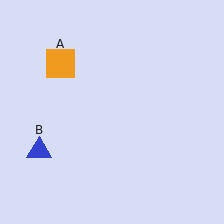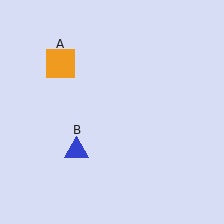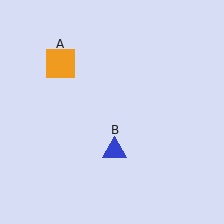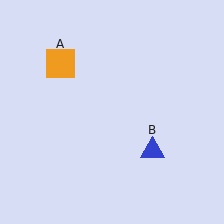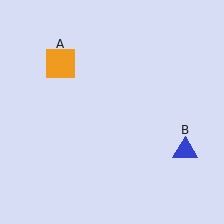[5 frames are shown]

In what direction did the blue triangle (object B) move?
The blue triangle (object B) moved right.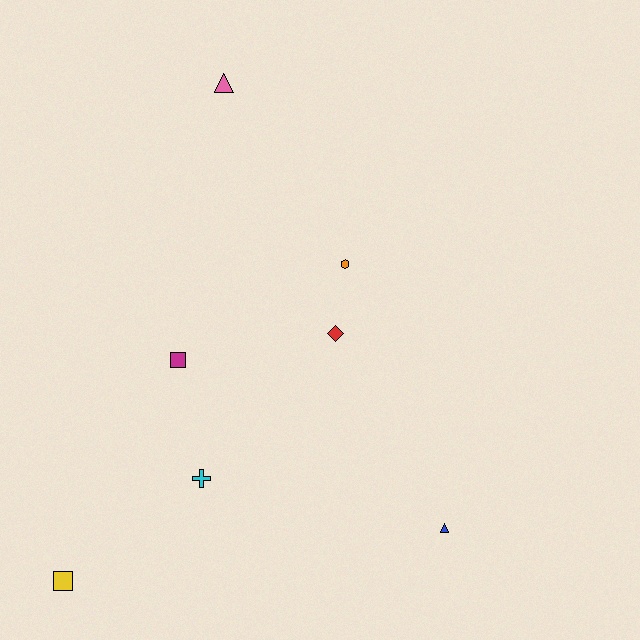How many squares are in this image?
There are 2 squares.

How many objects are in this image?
There are 7 objects.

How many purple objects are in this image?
There are no purple objects.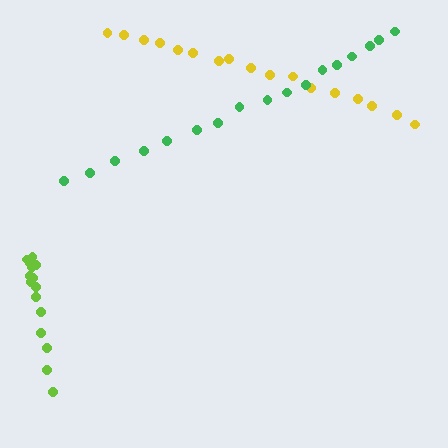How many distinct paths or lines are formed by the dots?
There are 3 distinct paths.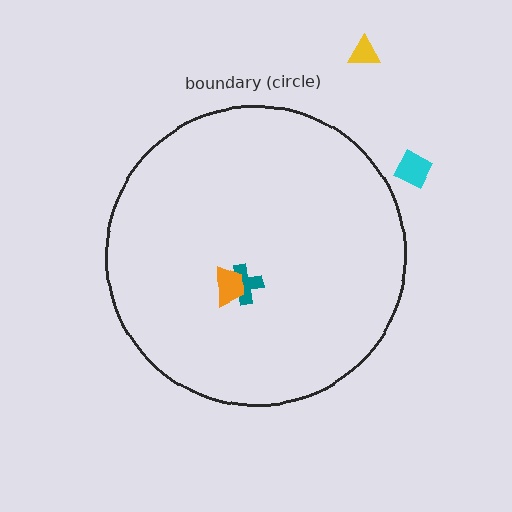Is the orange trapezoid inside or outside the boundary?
Inside.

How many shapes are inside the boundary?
2 inside, 2 outside.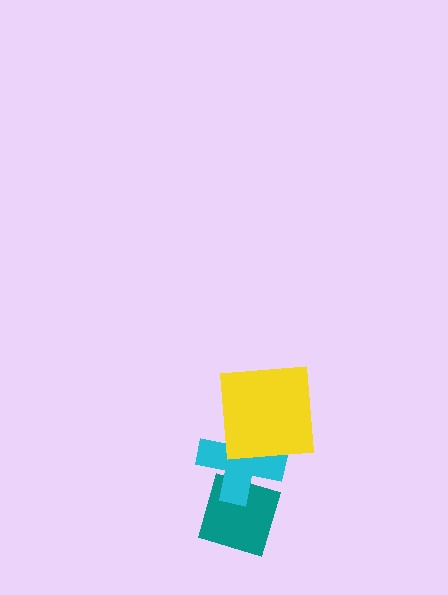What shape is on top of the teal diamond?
The cyan cross is on top of the teal diamond.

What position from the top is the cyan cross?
The cyan cross is 2nd from the top.